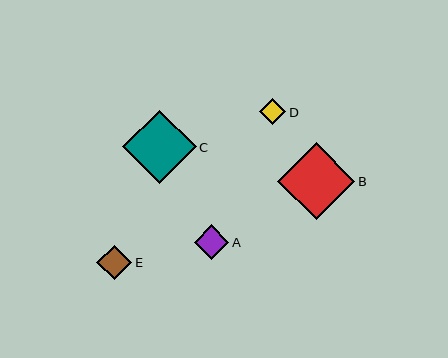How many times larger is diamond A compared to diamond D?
Diamond A is approximately 1.3 times the size of diamond D.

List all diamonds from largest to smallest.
From largest to smallest: B, C, E, A, D.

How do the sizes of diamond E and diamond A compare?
Diamond E and diamond A are approximately the same size.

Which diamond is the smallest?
Diamond D is the smallest with a size of approximately 26 pixels.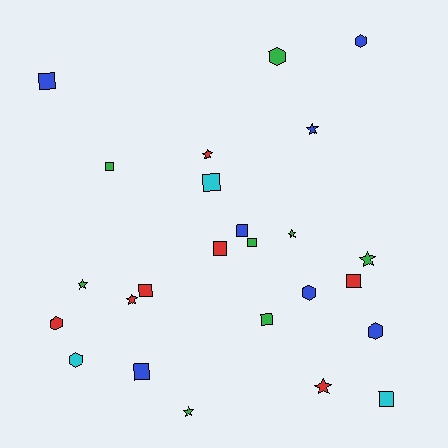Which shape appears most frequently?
Square, with 11 objects.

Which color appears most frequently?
Green, with 8 objects.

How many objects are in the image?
There are 25 objects.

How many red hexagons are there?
There is 1 red hexagon.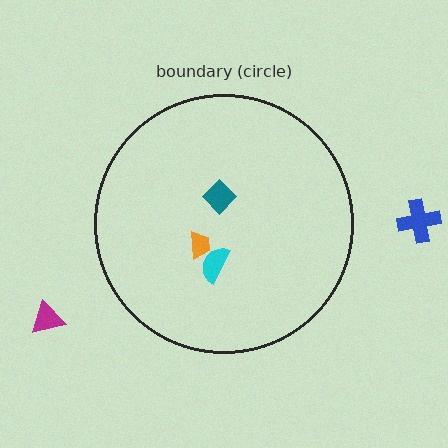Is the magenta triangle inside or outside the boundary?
Outside.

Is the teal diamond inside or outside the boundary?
Inside.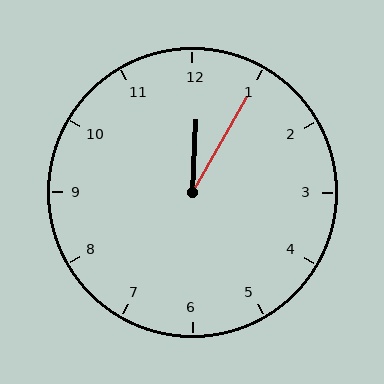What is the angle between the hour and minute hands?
Approximately 28 degrees.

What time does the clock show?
12:05.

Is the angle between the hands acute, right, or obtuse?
It is acute.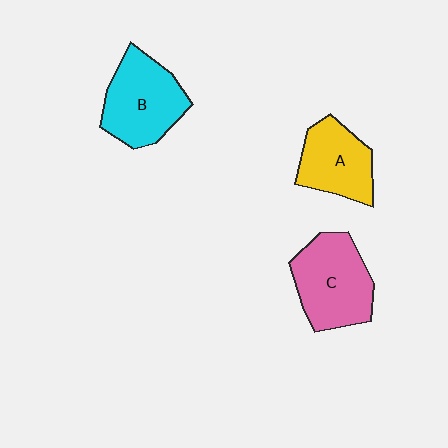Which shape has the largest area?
Shape C (pink).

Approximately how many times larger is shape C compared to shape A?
Approximately 1.3 times.